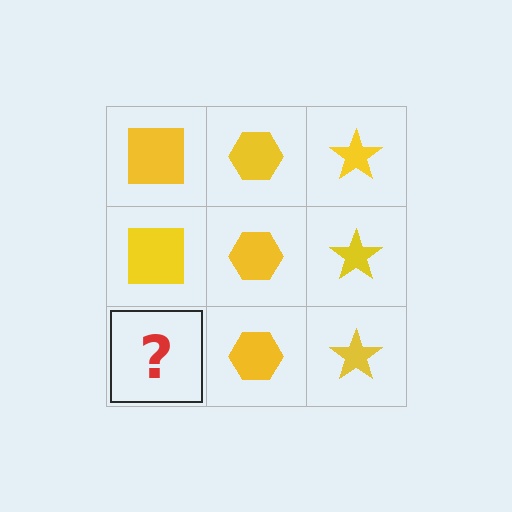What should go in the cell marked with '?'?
The missing cell should contain a yellow square.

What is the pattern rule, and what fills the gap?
The rule is that each column has a consistent shape. The gap should be filled with a yellow square.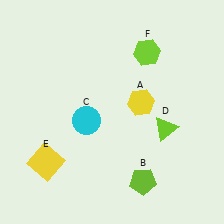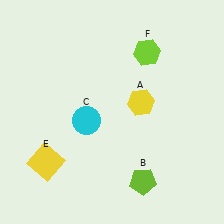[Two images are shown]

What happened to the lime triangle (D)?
The lime triangle (D) was removed in Image 2. It was in the bottom-right area of Image 1.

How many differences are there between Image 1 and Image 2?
There is 1 difference between the two images.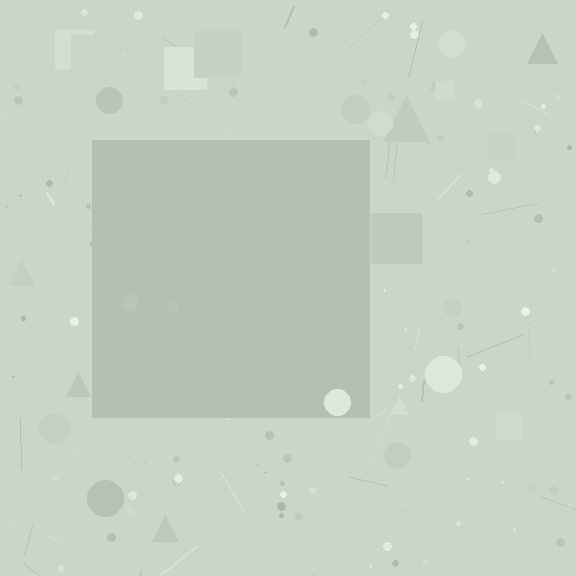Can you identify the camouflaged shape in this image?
The camouflaged shape is a square.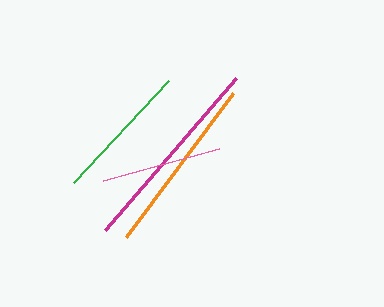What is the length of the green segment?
The green segment is approximately 140 pixels long.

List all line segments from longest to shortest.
From longest to shortest: magenta, orange, green, pink.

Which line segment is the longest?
The magenta line is the longest at approximately 201 pixels.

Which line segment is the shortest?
The pink line is the shortest at approximately 120 pixels.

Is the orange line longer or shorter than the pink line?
The orange line is longer than the pink line.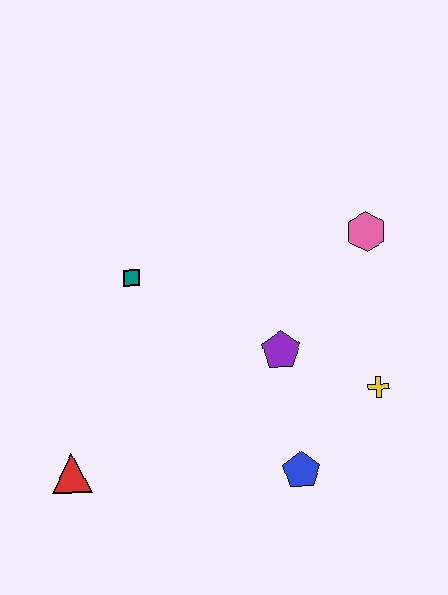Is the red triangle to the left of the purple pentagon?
Yes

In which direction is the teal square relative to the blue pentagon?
The teal square is above the blue pentagon.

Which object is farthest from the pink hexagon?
The red triangle is farthest from the pink hexagon.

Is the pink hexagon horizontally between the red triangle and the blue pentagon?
No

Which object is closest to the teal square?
The purple pentagon is closest to the teal square.